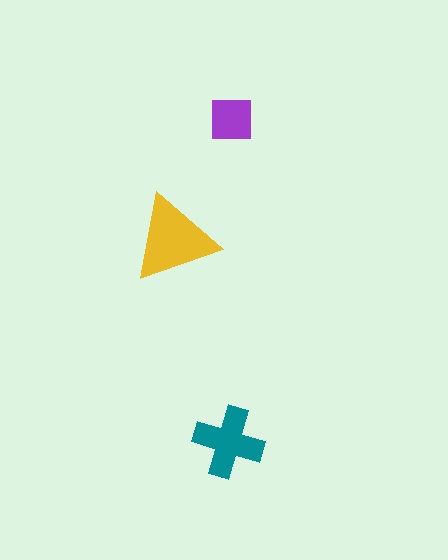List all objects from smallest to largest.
The purple square, the teal cross, the yellow triangle.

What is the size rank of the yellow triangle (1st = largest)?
1st.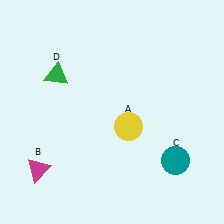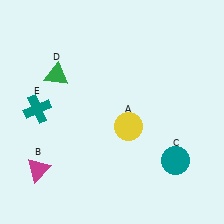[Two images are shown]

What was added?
A teal cross (E) was added in Image 2.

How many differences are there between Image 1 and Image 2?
There is 1 difference between the two images.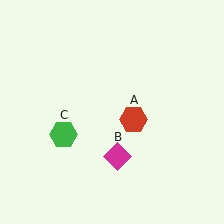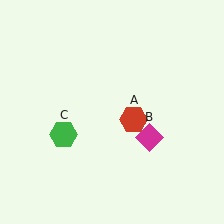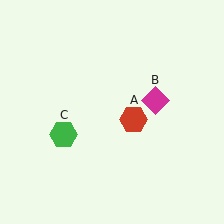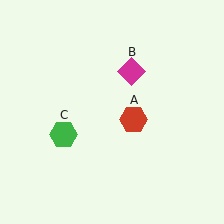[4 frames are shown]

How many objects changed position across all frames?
1 object changed position: magenta diamond (object B).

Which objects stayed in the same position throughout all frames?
Red hexagon (object A) and green hexagon (object C) remained stationary.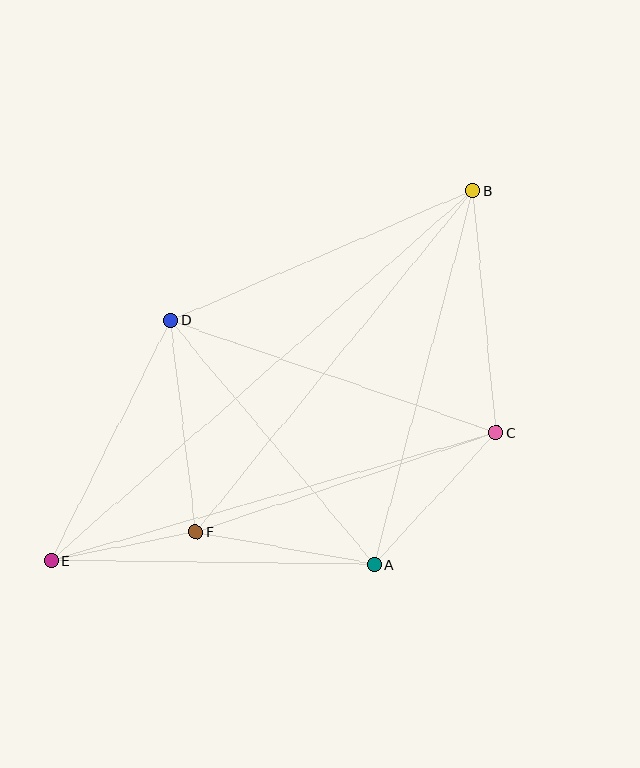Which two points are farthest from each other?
Points B and E are farthest from each other.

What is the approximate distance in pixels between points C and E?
The distance between C and E is approximately 463 pixels.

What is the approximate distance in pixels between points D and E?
The distance between D and E is approximately 268 pixels.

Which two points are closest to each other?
Points E and F are closest to each other.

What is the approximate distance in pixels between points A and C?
The distance between A and C is approximately 179 pixels.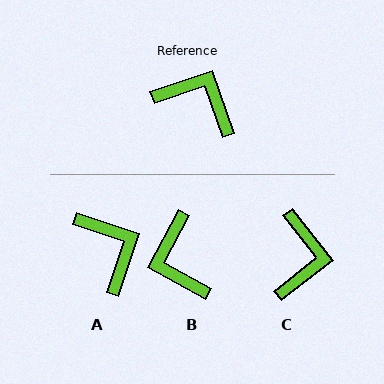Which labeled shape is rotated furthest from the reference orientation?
B, about 132 degrees away.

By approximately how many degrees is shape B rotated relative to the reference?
Approximately 132 degrees counter-clockwise.